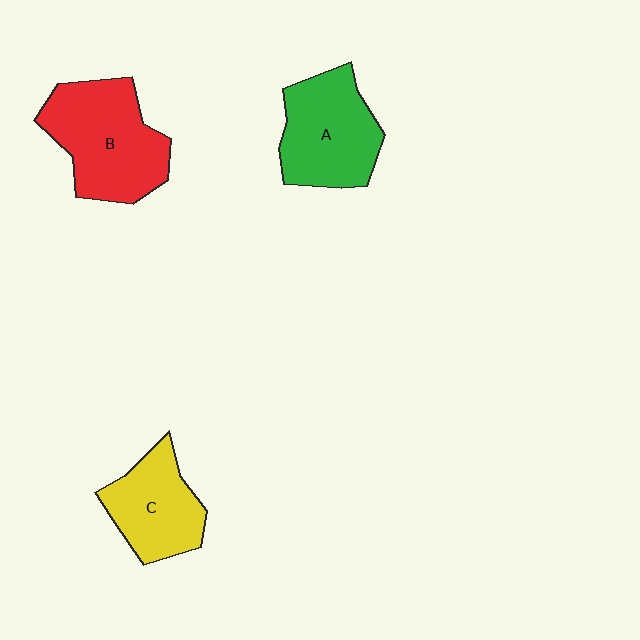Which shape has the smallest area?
Shape C (yellow).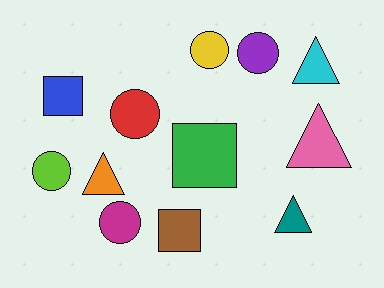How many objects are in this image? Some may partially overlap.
There are 12 objects.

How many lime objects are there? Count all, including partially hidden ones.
There is 1 lime object.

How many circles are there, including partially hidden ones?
There are 5 circles.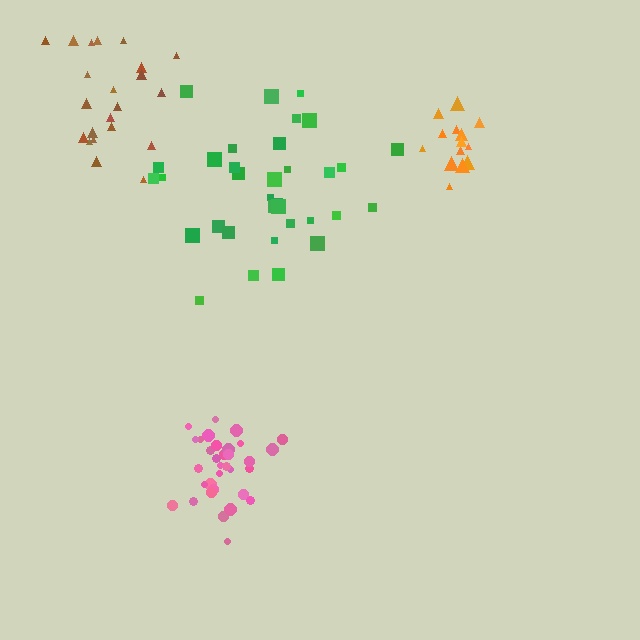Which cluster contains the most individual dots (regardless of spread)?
Green (34).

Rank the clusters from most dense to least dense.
pink, orange, brown, green.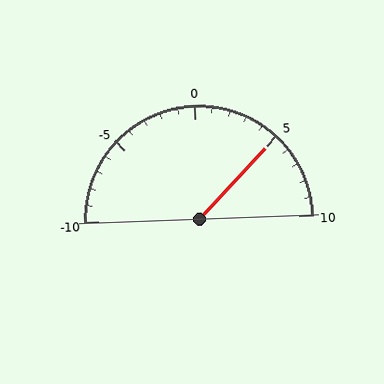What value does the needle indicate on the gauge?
The needle indicates approximately 5.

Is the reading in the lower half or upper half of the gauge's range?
The reading is in the upper half of the range (-10 to 10).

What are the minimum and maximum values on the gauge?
The gauge ranges from -10 to 10.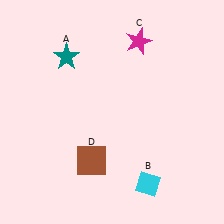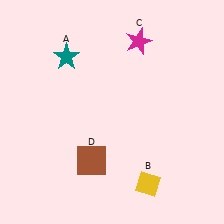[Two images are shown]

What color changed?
The diamond (B) changed from cyan in Image 1 to yellow in Image 2.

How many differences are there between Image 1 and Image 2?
There is 1 difference between the two images.